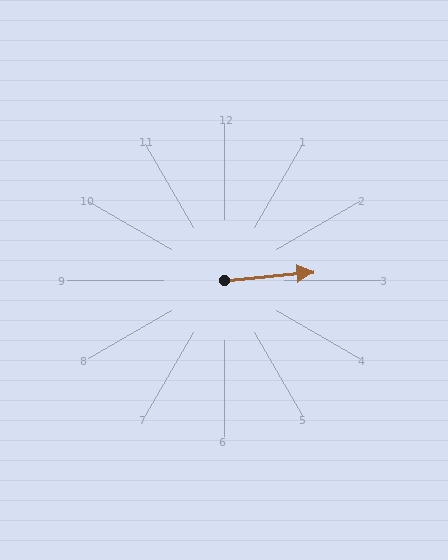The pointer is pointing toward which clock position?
Roughly 3 o'clock.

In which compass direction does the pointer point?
East.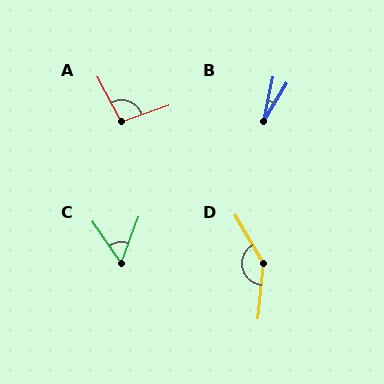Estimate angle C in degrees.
Approximately 55 degrees.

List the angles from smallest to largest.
B (20°), C (55°), A (99°), D (145°).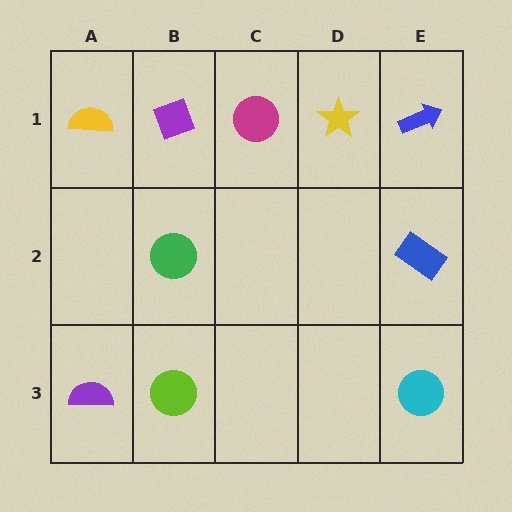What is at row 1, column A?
A yellow semicircle.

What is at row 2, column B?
A green circle.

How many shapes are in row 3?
3 shapes.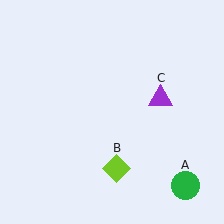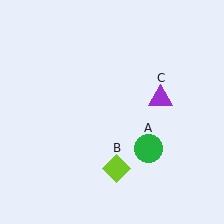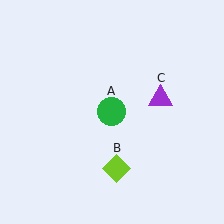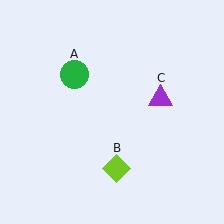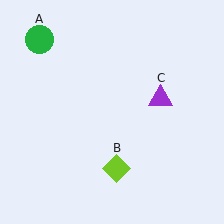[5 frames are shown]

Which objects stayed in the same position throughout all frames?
Lime diamond (object B) and purple triangle (object C) remained stationary.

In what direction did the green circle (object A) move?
The green circle (object A) moved up and to the left.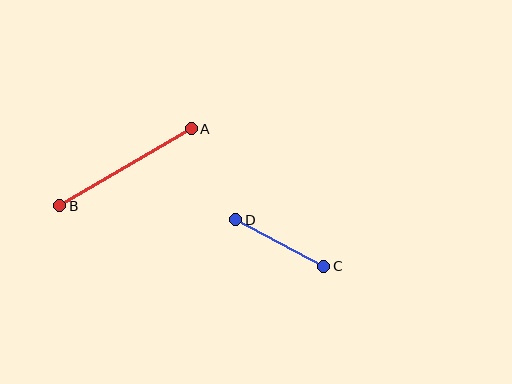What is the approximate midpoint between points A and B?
The midpoint is at approximately (125, 167) pixels.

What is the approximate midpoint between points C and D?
The midpoint is at approximately (280, 243) pixels.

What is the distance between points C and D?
The distance is approximately 99 pixels.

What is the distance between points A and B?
The distance is approximately 152 pixels.